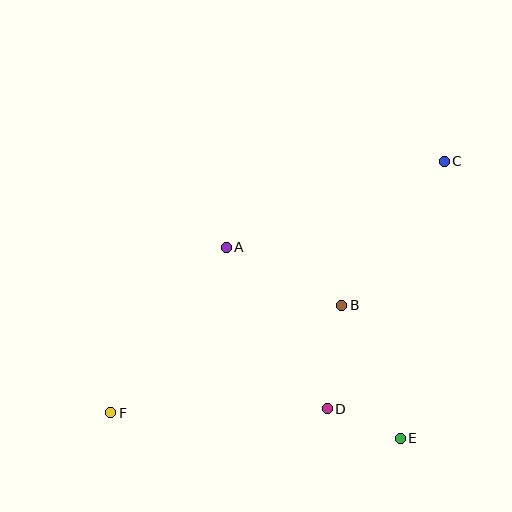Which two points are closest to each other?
Points D and E are closest to each other.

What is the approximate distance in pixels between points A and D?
The distance between A and D is approximately 191 pixels.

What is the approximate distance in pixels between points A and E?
The distance between A and E is approximately 259 pixels.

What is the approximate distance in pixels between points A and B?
The distance between A and B is approximately 130 pixels.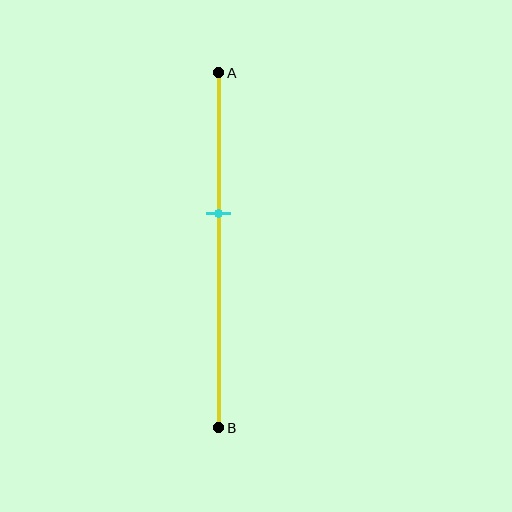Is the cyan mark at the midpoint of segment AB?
No, the mark is at about 40% from A, not at the 50% midpoint.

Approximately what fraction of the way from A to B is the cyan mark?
The cyan mark is approximately 40% of the way from A to B.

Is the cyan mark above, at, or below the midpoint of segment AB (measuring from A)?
The cyan mark is above the midpoint of segment AB.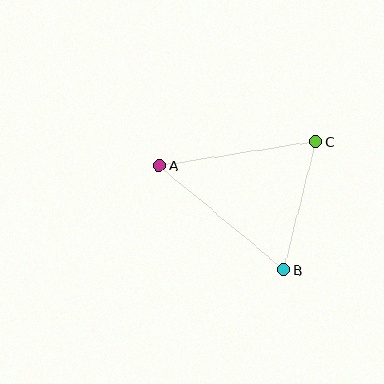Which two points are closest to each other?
Points B and C are closest to each other.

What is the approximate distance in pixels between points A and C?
The distance between A and C is approximately 158 pixels.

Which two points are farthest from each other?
Points A and B are farthest from each other.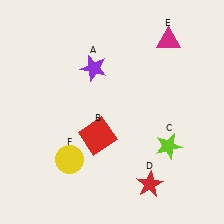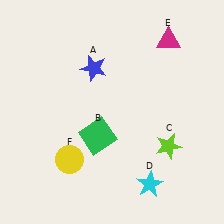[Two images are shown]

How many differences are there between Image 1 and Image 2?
There are 3 differences between the two images.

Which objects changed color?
A changed from purple to blue. B changed from red to green. D changed from red to cyan.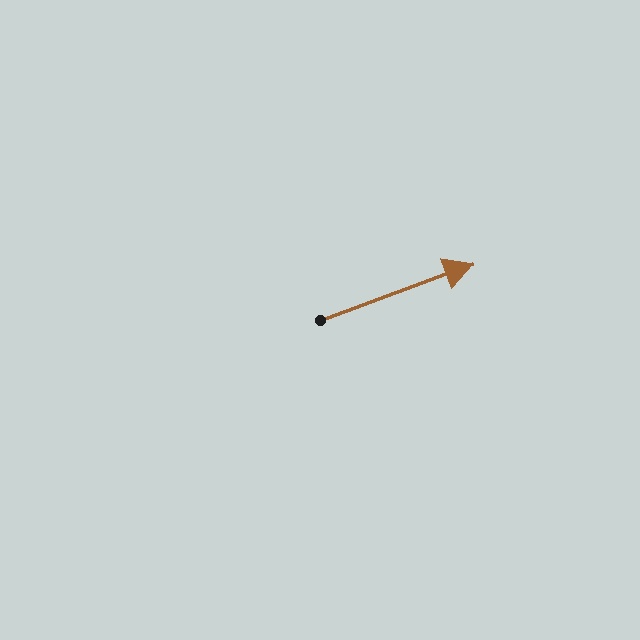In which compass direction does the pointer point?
East.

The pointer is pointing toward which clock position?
Roughly 2 o'clock.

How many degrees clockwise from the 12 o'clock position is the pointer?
Approximately 70 degrees.